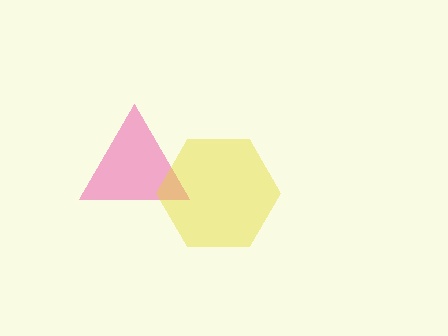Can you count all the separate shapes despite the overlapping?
Yes, there are 2 separate shapes.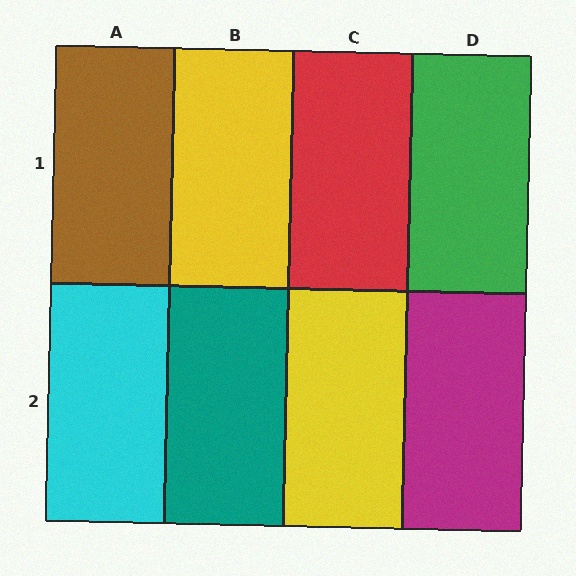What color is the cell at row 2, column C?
Yellow.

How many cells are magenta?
1 cell is magenta.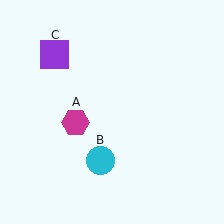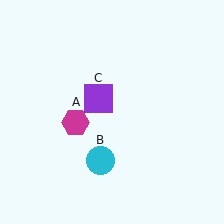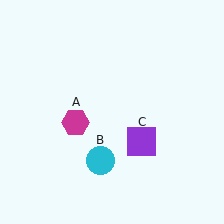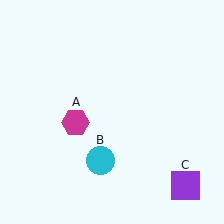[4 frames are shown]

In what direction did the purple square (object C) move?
The purple square (object C) moved down and to the right.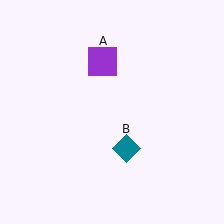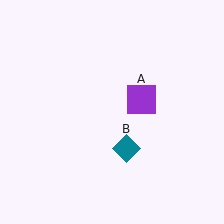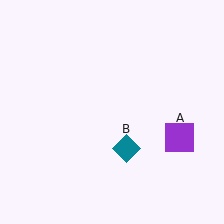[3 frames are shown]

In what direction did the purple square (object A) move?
The purple square (object A) moved down and to the right.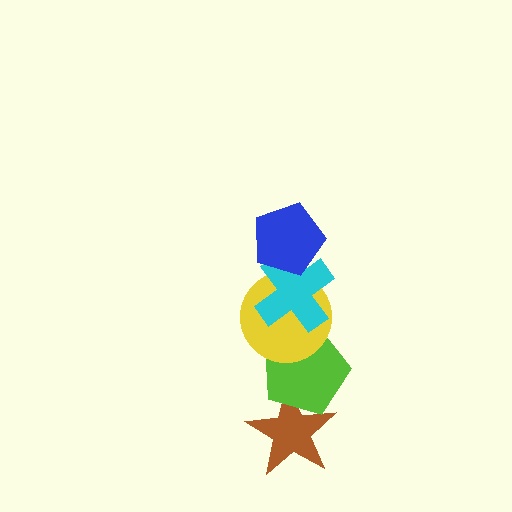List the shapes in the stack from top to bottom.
From top to bottom: the blue pentagon, the cyan cross, the yellow circle, the lime pentagon, the brown star.